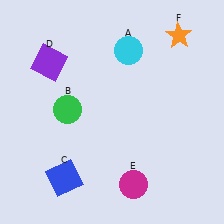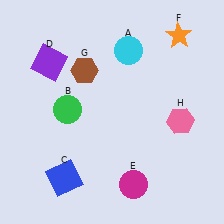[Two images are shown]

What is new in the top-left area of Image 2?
A brown hexagon (G) was added in the top-left area of Image 2.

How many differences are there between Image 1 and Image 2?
There are 2 differences between the two images.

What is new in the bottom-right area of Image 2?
A pink hexagon (H) was added in the bottom-right area of Image 2.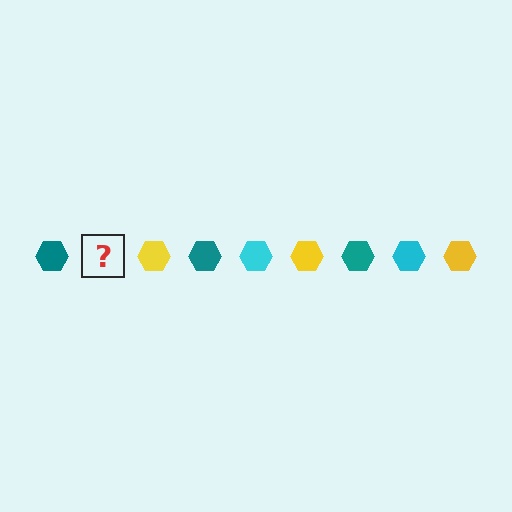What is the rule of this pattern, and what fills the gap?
The rule is that the pattern cycles through teal, cyan, yellow hexagons. The gap should be filled with a cyan hexagon.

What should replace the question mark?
The question mark should be replaced with a cyan hexagon.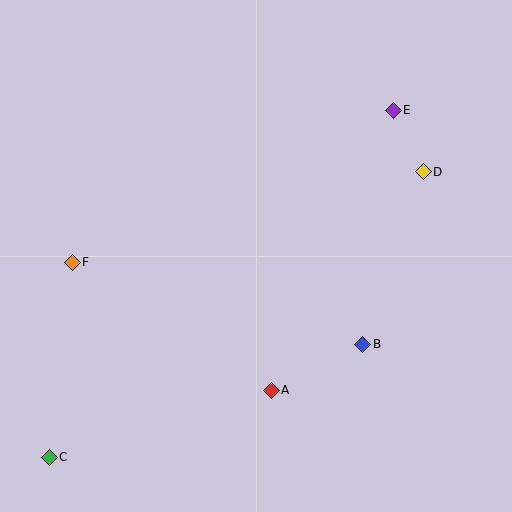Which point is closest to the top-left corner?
Point F is closest to the top-left corner.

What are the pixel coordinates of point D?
Point D is at (423, 172).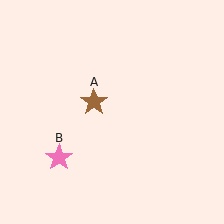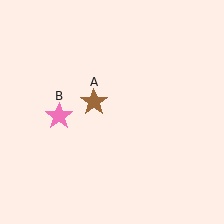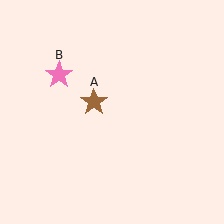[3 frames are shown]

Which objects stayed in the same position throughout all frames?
Brown star (object A) remained stationary.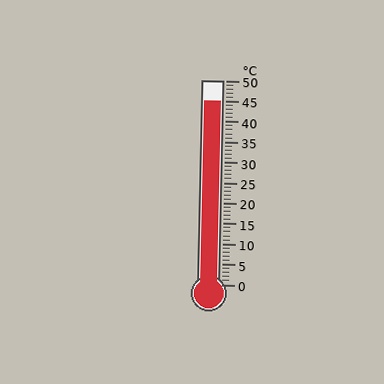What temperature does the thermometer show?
The thermometer shows approximately 45°C.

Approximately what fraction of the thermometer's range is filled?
The thermometer is filled to approximately 90% of its range.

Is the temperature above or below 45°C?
The temperature is at 45°C.